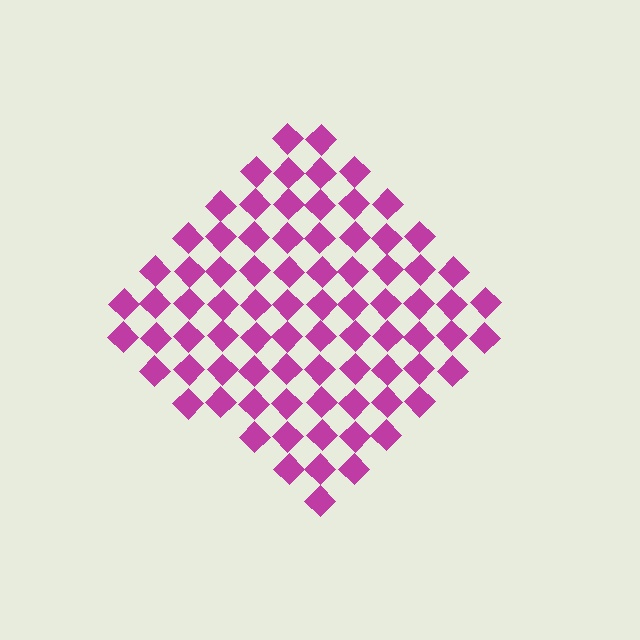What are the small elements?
The small elements are diamonds.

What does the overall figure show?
The overall figure shows a diamond.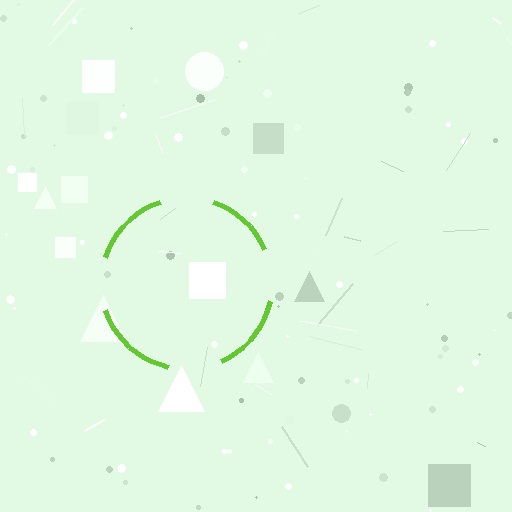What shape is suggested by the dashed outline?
The dashed outline suggests a circle.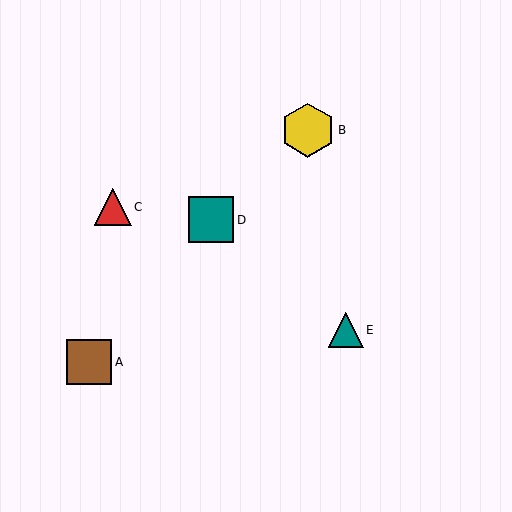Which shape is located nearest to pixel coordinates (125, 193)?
The red triangle (labeled C) at (113, 207) is nearest to that location.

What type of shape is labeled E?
Shape E is a teal triangle.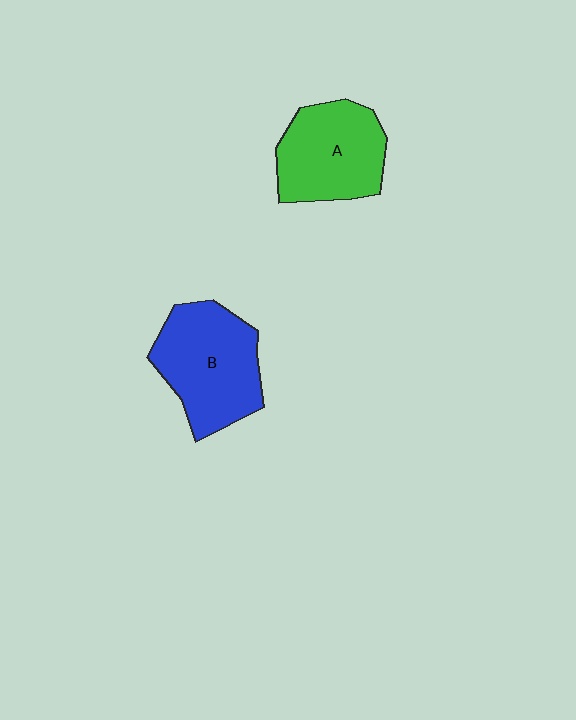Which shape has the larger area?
Shape B (blue).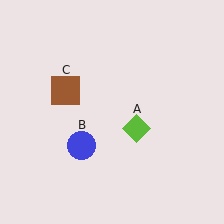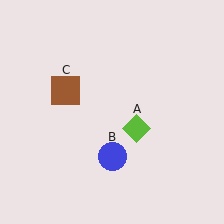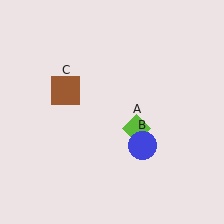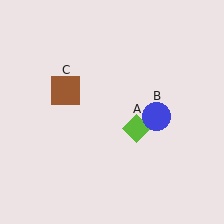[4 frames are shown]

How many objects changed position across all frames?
1 object changed position: blue circle (object B).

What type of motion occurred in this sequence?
The blue circle (object B) rotated counterclockwise around the center of the scene.